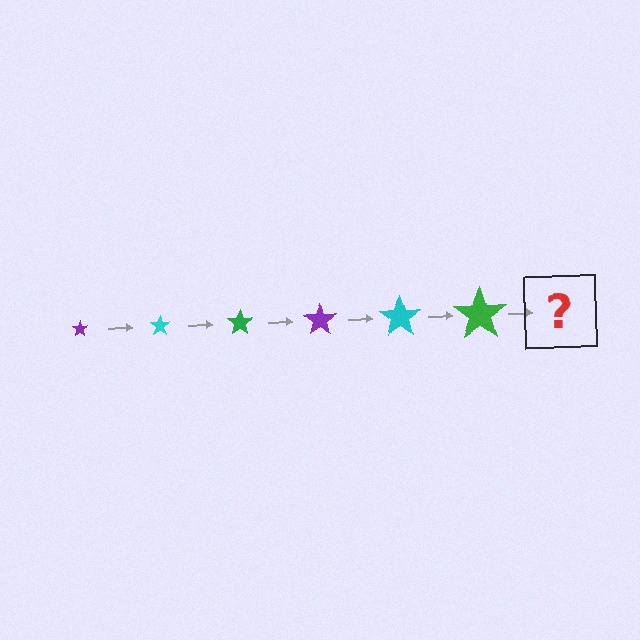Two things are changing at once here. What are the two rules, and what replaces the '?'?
The two rules are that the star grows larger each step and the color cycles through purple, cyan, and green. The '?' should be a purple star, larger than the previous one.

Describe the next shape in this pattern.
It should be a purple star, larger than the previous one.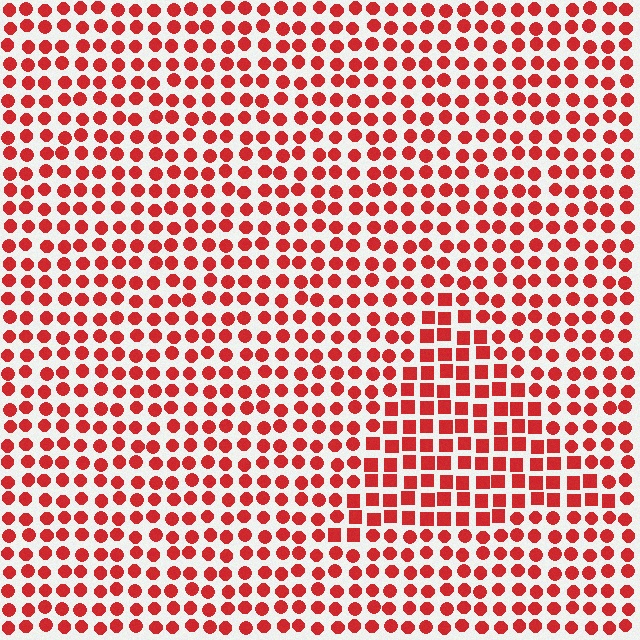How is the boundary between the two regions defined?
The boundary is defined by a change in element shape: squares inside vs. circles outside. All elements share the same color and spacing.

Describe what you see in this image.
The image is filled with small red elements arranged in a uniform grid. A triangle-shaped region contains squares, while the surrounding area contains circles. The boundary is defined purely by the change in element shape.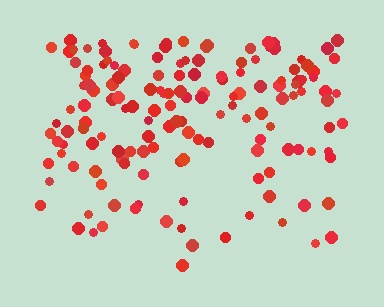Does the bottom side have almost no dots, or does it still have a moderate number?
Still a moderate number, just noticeably fewer than the top.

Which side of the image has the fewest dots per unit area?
The bottom.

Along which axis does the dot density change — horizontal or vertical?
Vertical.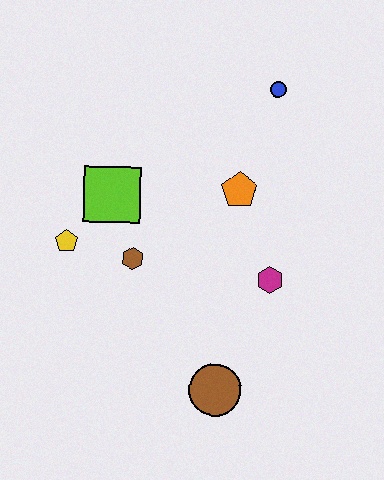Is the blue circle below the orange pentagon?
No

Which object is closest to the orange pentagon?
The magenta hexagon is closest to the orange pentagon.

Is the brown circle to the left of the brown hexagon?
No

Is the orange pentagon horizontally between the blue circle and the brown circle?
Yes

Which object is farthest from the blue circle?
The brown circle is farthest from the blue circle.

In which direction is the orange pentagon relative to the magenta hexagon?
The orange pentagon is above the magenta hexagon.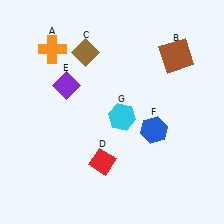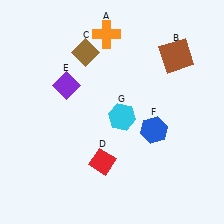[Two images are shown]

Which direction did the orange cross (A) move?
The orange cross (A) moved right.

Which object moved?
The orange cross (A) moved right.